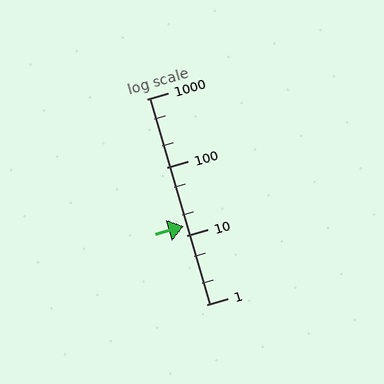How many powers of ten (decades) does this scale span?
The scale spans 3 decades, from 1 to 1000.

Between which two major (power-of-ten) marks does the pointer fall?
The pointer is between 10 and 100.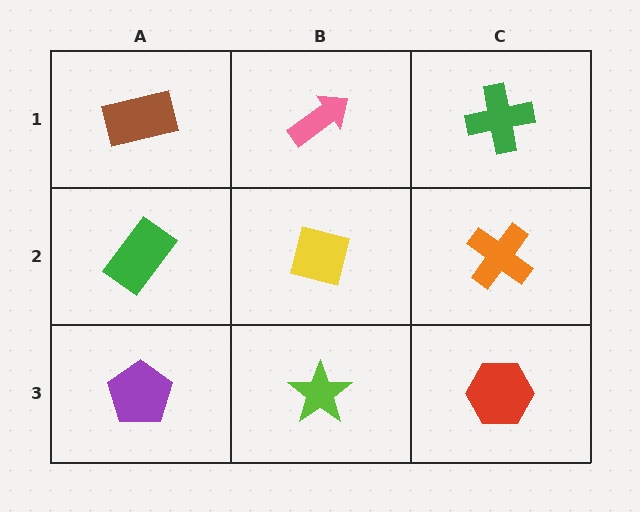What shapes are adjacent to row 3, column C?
An orange cross (row 2, column C), a lime star (row 3, column B).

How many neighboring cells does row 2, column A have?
3.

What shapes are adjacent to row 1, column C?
An orange cross (row 2, column C), a pink arrow (row 1, column B).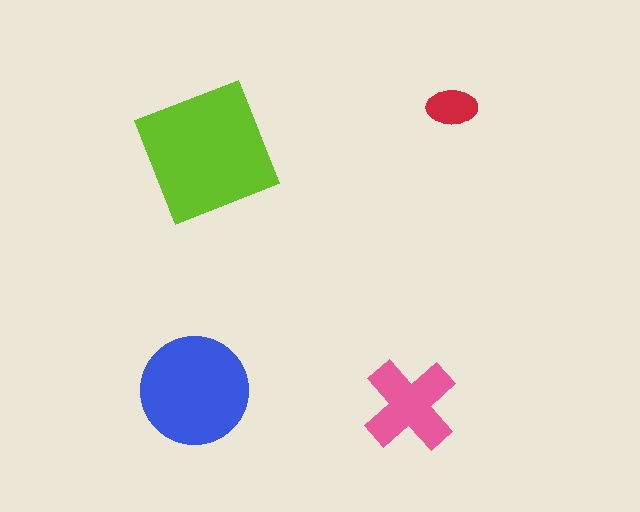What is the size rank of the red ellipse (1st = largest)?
4th.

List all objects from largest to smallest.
The lime square, the blue circle, the pink cross, the red ellipse.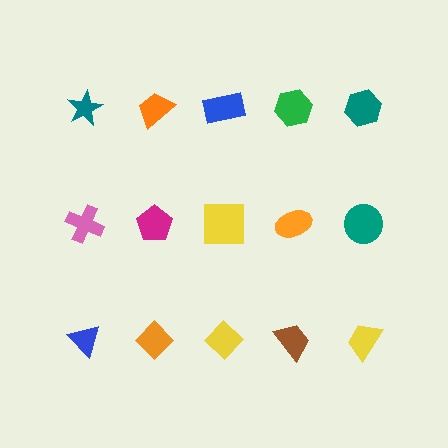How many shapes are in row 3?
5 shapes.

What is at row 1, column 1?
A teal star.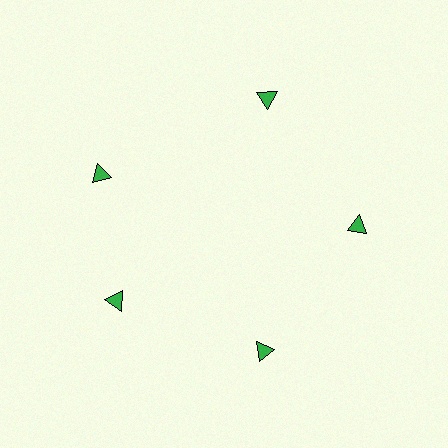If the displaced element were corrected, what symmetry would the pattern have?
It would have 5-fold rotational symmetry — the pattern would map onto itself every 72 degrees.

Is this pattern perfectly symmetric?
No. The 5 green triangles are arranged in a ring, but one element near the 10 o'clock position is rotated out of alignment along the ring, breaking the 5-fold rotational symmetry.